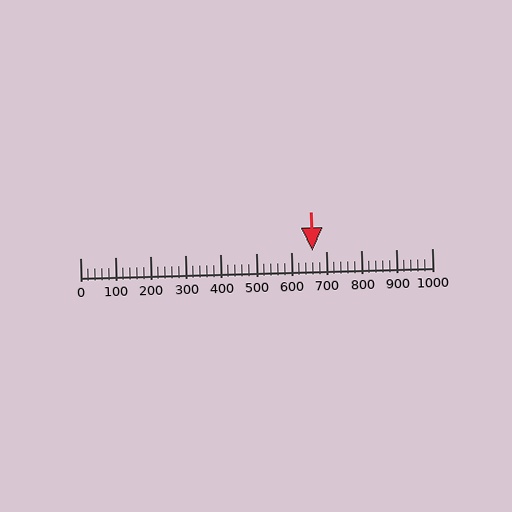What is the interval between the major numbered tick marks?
The major tick marks are spaced 100 units apart.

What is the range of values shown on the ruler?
The ruler shows values from 0 to 1000.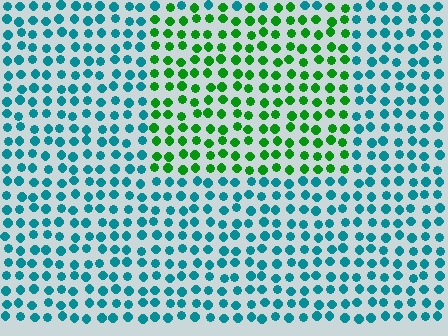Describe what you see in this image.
The image is filled with small teal elements in a uniform arrangement. A rectangle-shaped region is visible where the elements are tinted to a slightly different hue, forming a subtle color boundary.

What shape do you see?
I see a rectangle.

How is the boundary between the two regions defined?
The boundary is defined purely by a slight shift in hue (about 59 degrees). Spacing, size, and orientation are identical on both sides.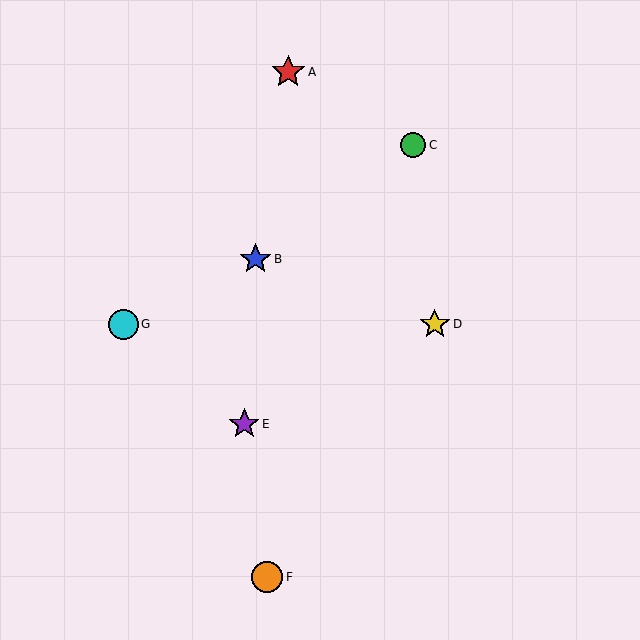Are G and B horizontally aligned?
No, G is at y≈324 and B is at y≈259.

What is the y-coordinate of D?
Object D is at y≈324.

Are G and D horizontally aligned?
Yes, both are at y≈324.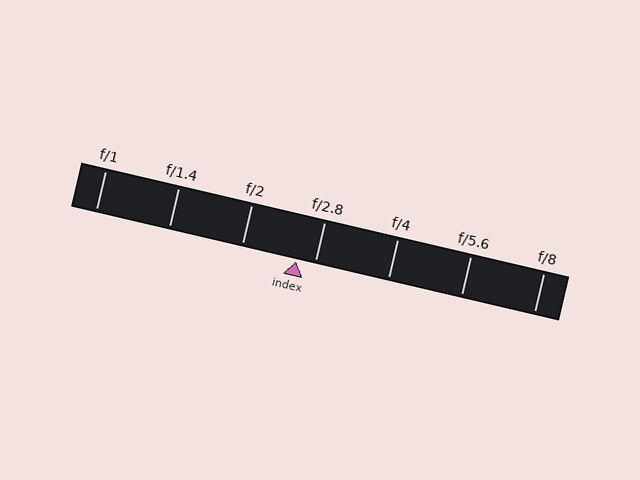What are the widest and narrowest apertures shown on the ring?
The widest aperture shown is f/1 and the narrowest is f/8.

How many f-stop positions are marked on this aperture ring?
There are 7 f-stop positions marked.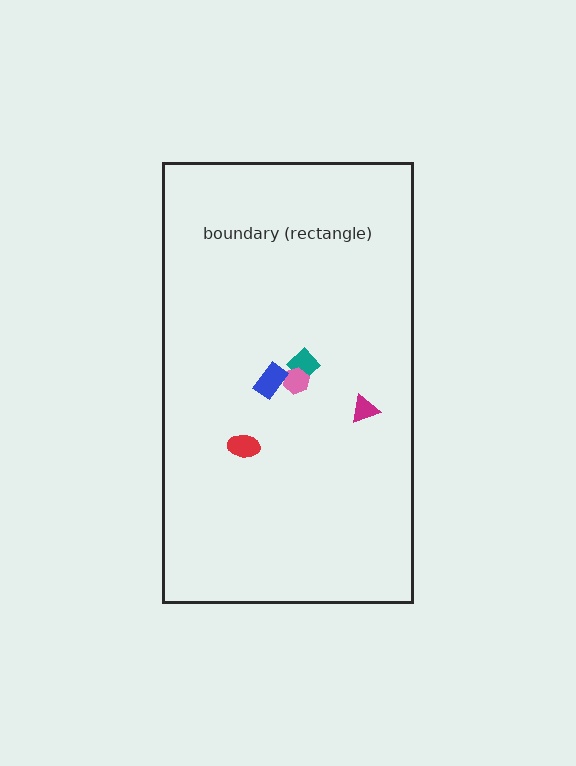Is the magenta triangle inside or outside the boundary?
Inside.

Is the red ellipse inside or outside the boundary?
Inside.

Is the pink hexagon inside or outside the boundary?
Inside.